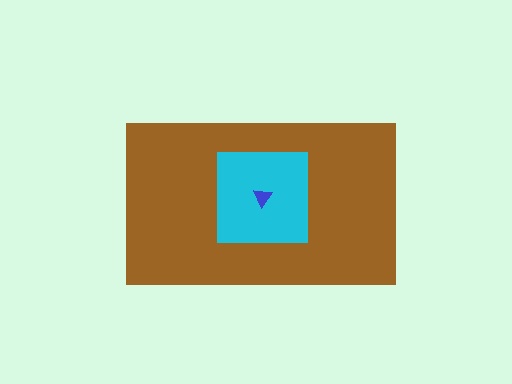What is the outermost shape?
The brown rectangle.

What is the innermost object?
The blue triangle.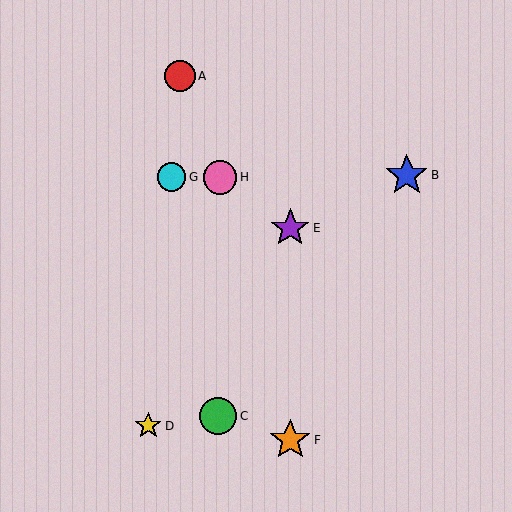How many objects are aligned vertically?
2 objects (E, F) are aligned vertically.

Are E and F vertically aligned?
Yes, both are at x≈290.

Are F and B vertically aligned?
No, F is at x≈290 and B is at x≈407.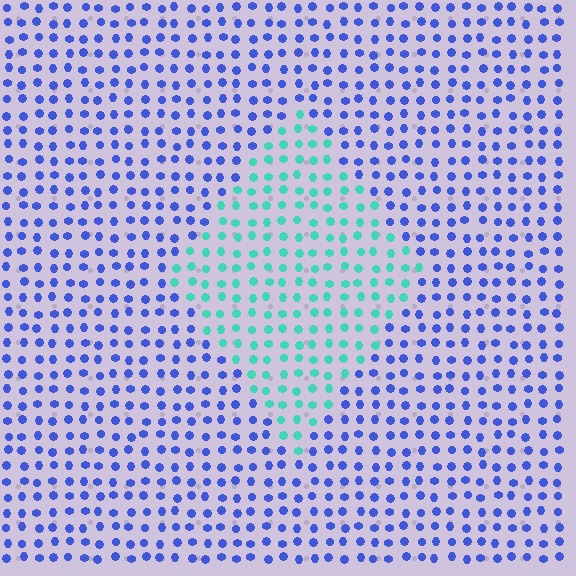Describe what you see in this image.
The image is filled with small blue elements in a uniform arrangement. A diamond-shaped region is visible where the elements are tinted to a slightly different hue, forming a subtle color boundary.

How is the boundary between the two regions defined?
The boundary is defined purely by a slight shift in hue (about 65 degrees). Spacing, size, and orientation are identical on both sides.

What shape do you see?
I see a diamond.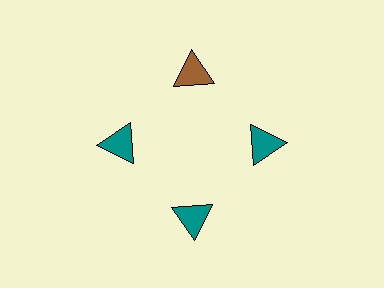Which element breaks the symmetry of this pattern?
The brown triangle at roughly the 12 o'clock position breaks the symmetry. All other shapes are teal triangles.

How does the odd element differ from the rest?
It has a different color: brown instead of teal.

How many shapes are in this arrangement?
There are 4 shapes arranged in a ring pattern.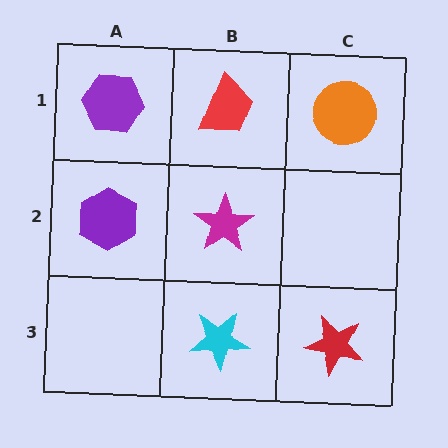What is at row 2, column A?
A purple hexagon.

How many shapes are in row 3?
2 shapes.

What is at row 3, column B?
A cyan star.